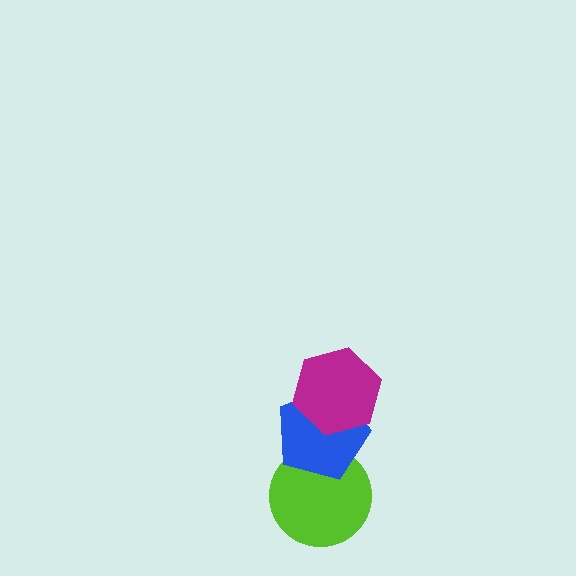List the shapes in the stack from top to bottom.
From top to bottom: the magenta hexagon, the blue pentagon, the lime circle.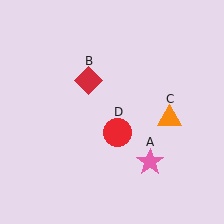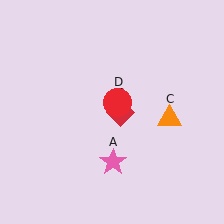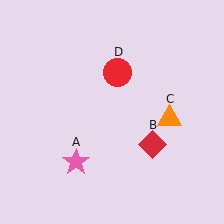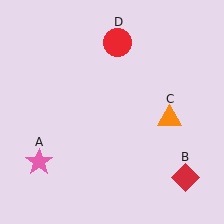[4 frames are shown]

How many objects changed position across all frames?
3 objects changed position: pink star (object A), red diamond (object B), red circle (object D).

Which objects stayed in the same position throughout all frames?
Orange triangle (object C) remained stationary.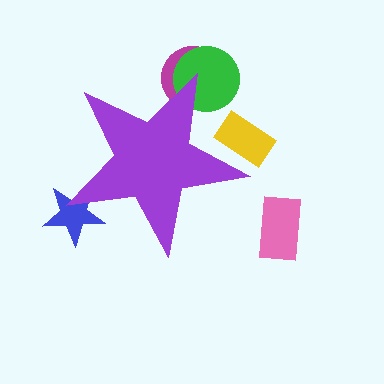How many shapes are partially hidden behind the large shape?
5 shapes are partially hidden.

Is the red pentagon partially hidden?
Yes, the red pentagon is partially hidden behind the purple star.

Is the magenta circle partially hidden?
Yes, the magenta circle is partially hidden behind the purple star.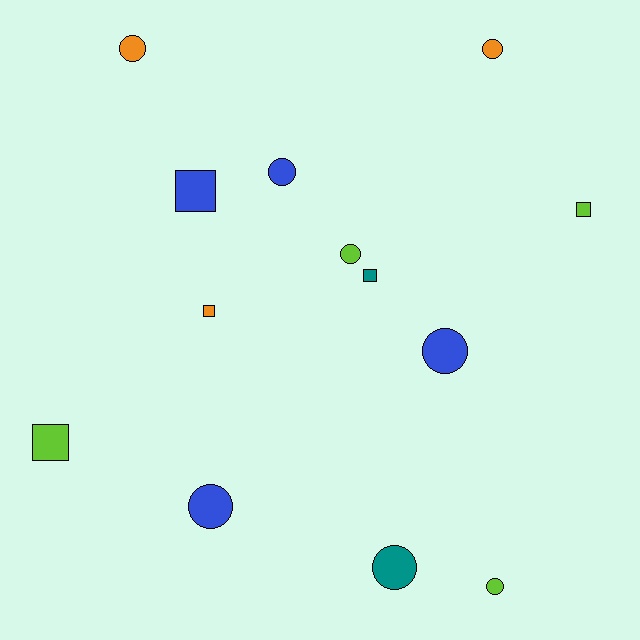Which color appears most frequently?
Lime, with 4 objects.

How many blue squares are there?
There is 1 blue square.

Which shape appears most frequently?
Circle, with 8 objects.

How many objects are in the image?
There are 13 objects.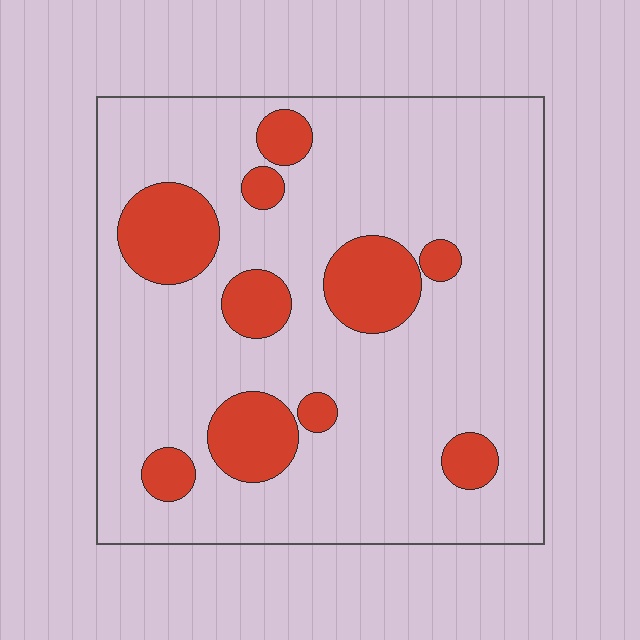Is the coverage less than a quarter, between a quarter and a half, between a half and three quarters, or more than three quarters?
Less than a quarter.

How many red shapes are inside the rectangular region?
10.